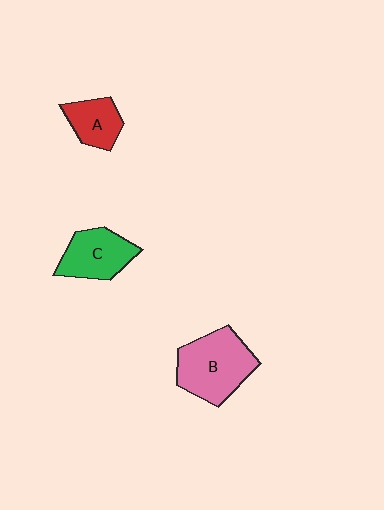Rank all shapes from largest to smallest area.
From largest to smallest: B (pink), C (green), A (red).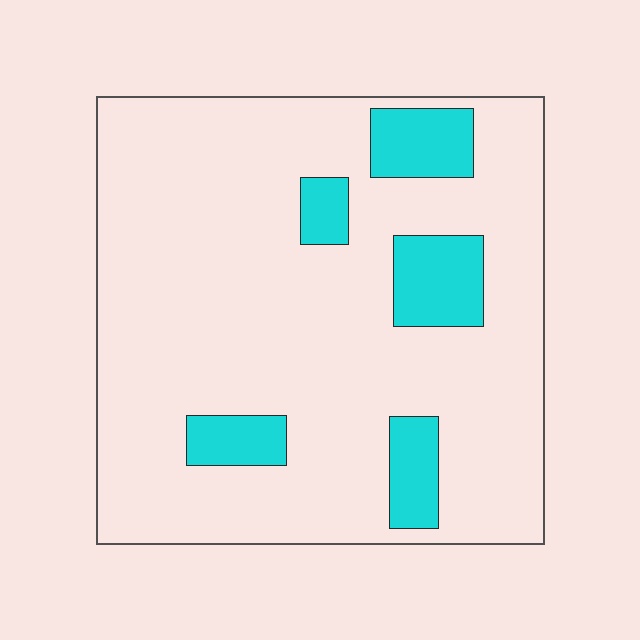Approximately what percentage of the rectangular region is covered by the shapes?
Approximately 15%.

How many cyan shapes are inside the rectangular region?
5.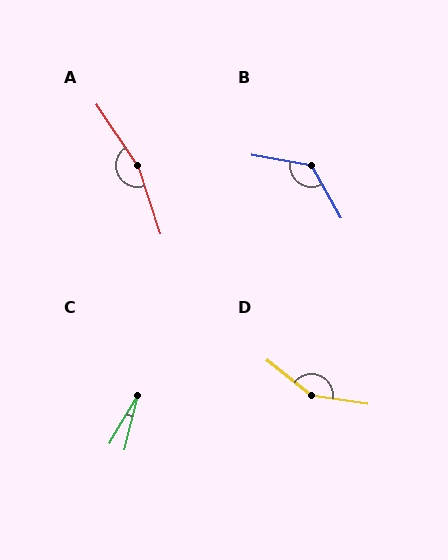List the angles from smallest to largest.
C (17°), B (129°), D (150°), A (164°).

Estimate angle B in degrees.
Approximately 129 degrees.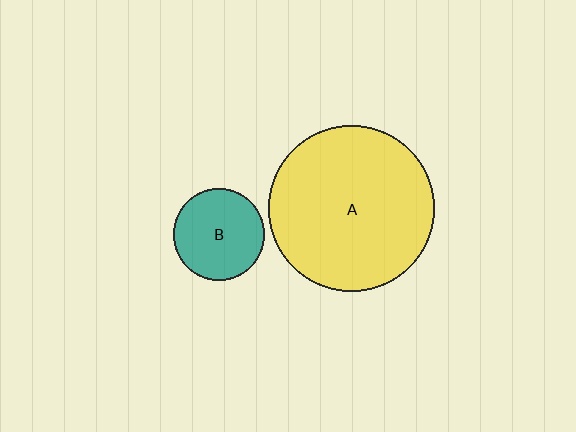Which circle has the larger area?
Circle A (yellow).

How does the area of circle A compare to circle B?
Approximately 3.3 times.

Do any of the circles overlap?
No, none of the circles overlap.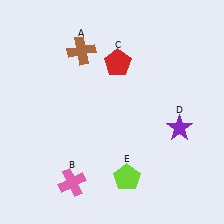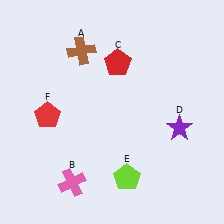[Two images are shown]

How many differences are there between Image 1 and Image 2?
There is 1 difference between the two images.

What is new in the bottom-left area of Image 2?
A red pentagon (F) was added in the bottom-left area of Image 2.